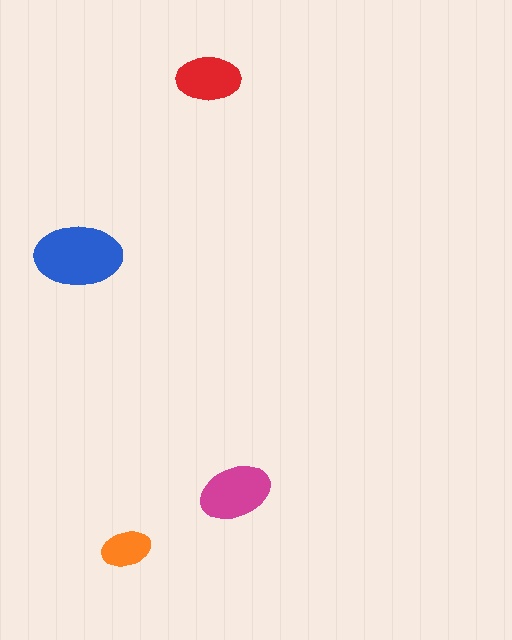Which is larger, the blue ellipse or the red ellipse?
The blue one.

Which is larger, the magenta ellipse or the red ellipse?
The magenta one.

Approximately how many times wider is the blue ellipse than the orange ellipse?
About 2 times wider.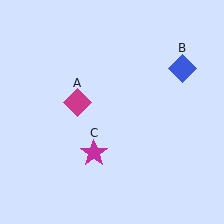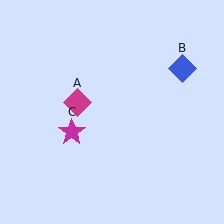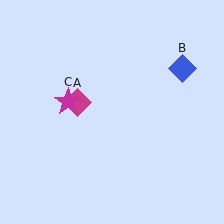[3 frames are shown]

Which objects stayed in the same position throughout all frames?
Magenta diamond (object A) and blue diamond (object B) remained stationary.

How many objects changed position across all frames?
1 object changed position: magenta star (object C).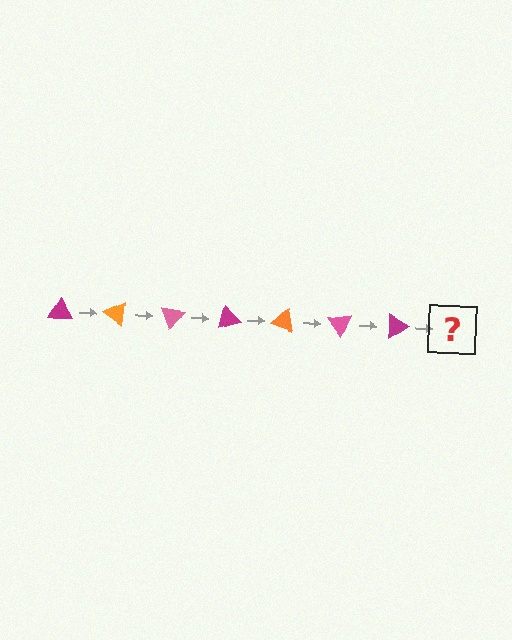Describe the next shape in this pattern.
It should be an orange triangle, rotated 245 degrees from the start.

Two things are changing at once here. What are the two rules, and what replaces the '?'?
The two rules are that it rotates 35 degrees each step and the color cycles through magenta, orange, and pink. The '?' should be an orange triangle, rotated 245 degrees from the start.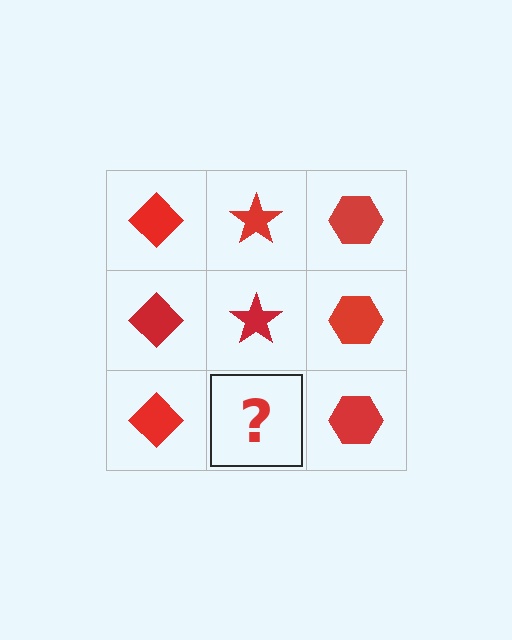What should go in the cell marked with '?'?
The missing cell should contain a red star.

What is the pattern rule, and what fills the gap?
The rule is that each column has a consistent shape. The gap should be filled with a red star.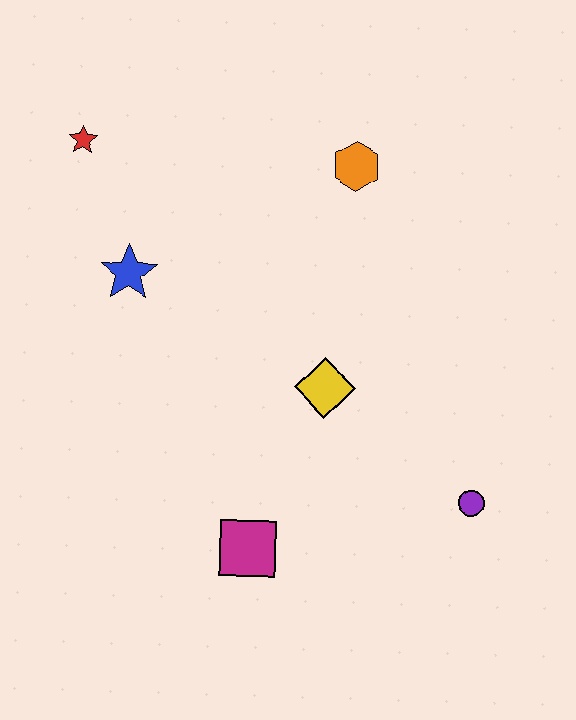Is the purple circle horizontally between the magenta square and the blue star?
No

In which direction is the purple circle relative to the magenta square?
The purple circle is to the right of the magenta square.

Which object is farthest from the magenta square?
The red star is farthest from the magenta square.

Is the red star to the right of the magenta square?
No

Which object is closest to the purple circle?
The yellow diamond is closest to the purple circle.